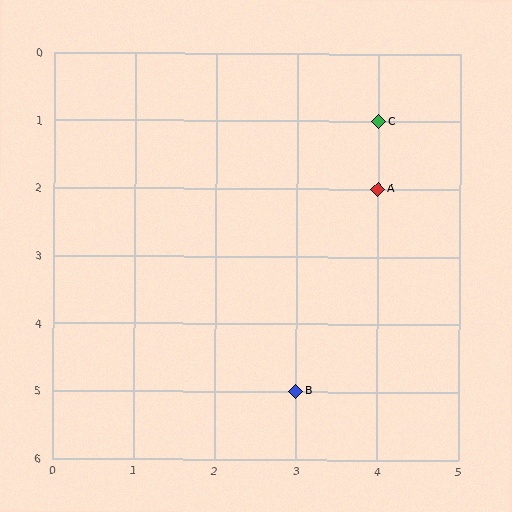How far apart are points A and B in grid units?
Points A and B are 1 column and 3 rows apart (about 3.2 grid units diagonally).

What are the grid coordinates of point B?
Point B is at grid coordinates (3, 5).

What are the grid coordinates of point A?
Point A is at grid coordinates (4, 2).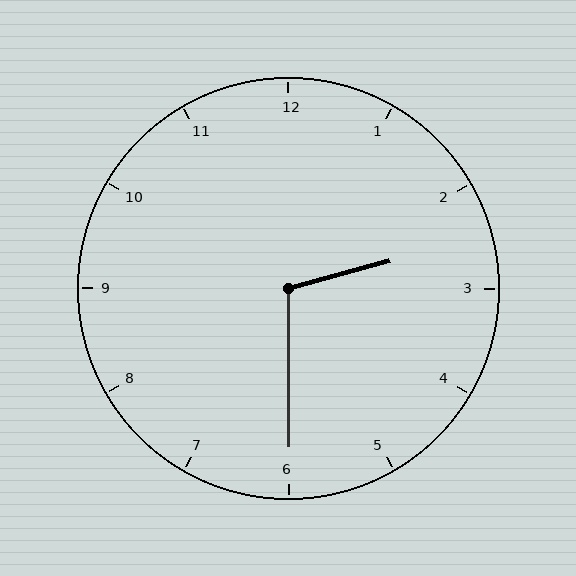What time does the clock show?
2:30.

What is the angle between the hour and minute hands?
Approximately 105 degrees.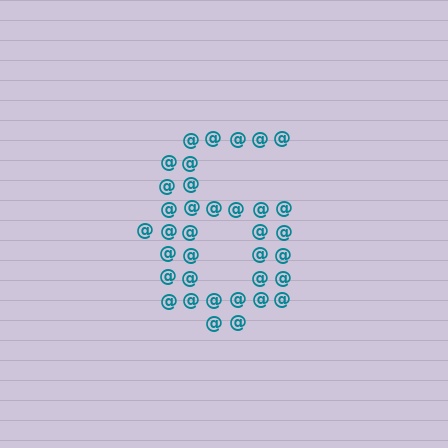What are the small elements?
The small elements are at signs.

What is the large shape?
The large shape is the digit 6.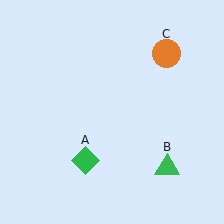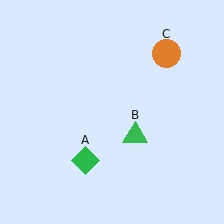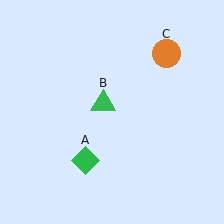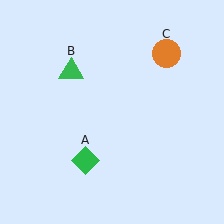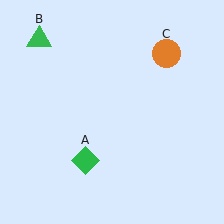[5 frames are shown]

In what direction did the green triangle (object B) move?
The green triangle (object B) moved up and to the left.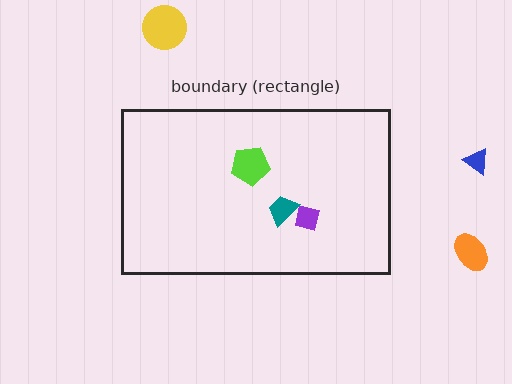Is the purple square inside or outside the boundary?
Inside.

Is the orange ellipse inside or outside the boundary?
Outside.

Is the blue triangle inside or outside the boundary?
Outside.